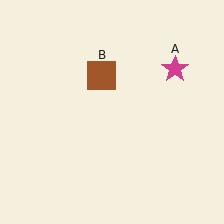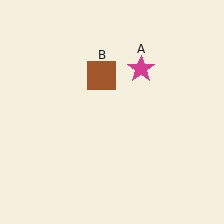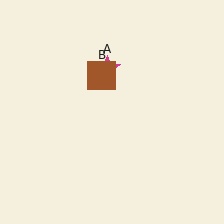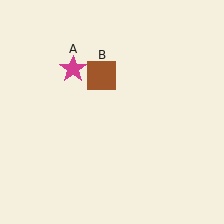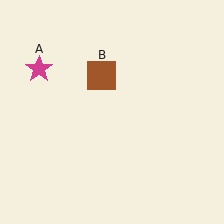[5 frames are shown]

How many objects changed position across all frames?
1 object changed position: magenta star (object A).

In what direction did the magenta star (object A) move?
The magenta star (object A) moved left.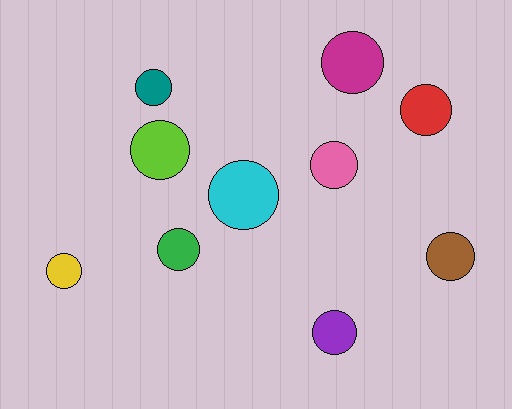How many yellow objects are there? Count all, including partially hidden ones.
There is 1 yellow object.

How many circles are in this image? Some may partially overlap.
There are 10 circles.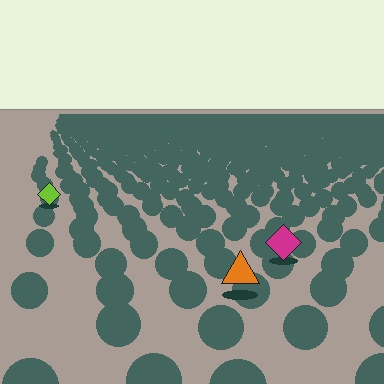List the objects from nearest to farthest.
From nearest to farthest: the orange triangle, the magenta diamond, the lime diamond.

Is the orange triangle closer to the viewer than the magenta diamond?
Yes. The orange triangle is closer — you can tell from the texture gradient: the ground texture is coarser near it.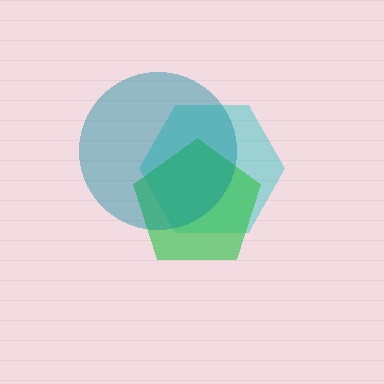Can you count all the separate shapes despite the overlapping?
Yes, there are 3 separate shapes.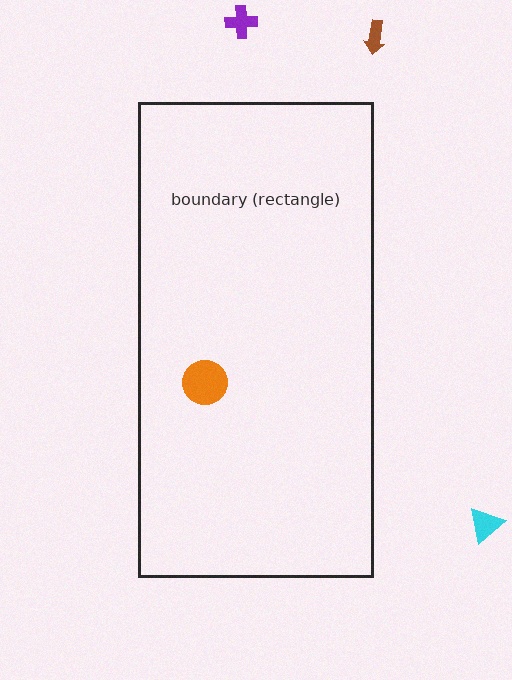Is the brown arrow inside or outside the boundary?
Outside.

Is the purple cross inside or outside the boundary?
Outside.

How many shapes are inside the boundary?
1 inside, 3 outside.